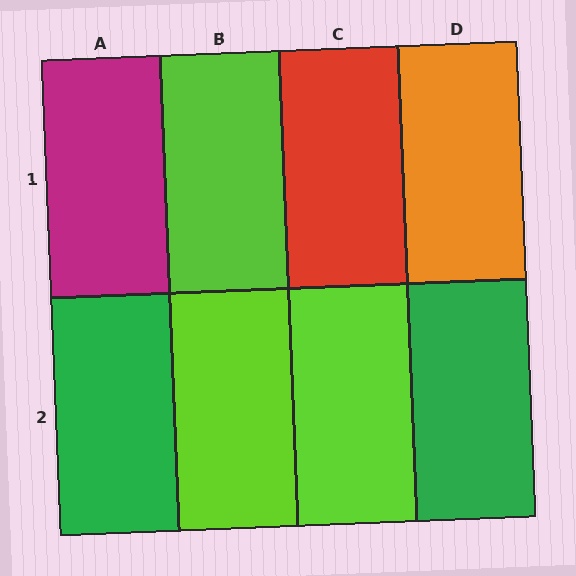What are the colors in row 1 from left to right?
Magenta, lime, red, orange.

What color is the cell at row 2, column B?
Lime.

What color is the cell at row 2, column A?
Green.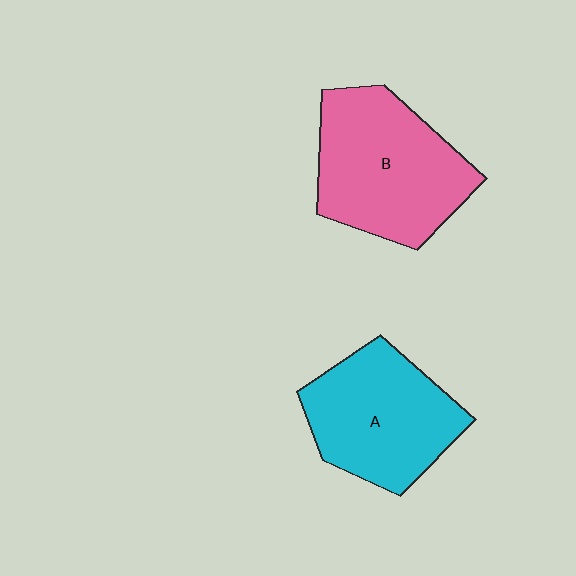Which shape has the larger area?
Shape B (pink).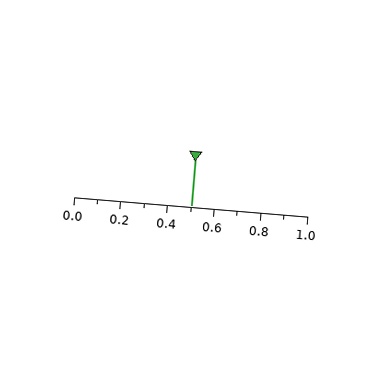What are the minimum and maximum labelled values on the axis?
The axis runs from 0.0 to 1.0.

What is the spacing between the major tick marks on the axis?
The major ticks are spaced 0.2 apart.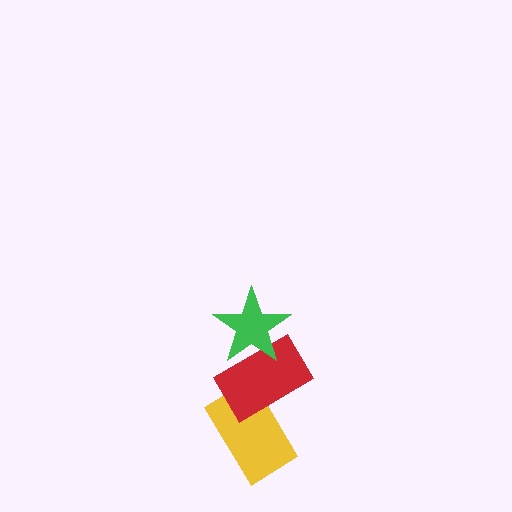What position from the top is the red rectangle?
The red rectangle is 2nd from the top.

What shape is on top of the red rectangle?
The green star is on top of the red rectangle.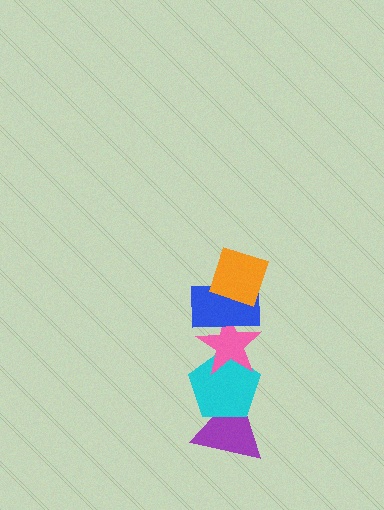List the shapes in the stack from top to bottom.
From top to bottom: the orange diamond, the blue rectangle, the pink star, the cyan pentagon, the purple triangle.